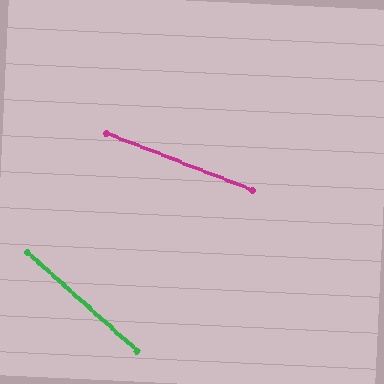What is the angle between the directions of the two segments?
Approximately 20 degrees.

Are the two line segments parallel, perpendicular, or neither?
Neither parallel nor perpendicular — they differ by about 20°.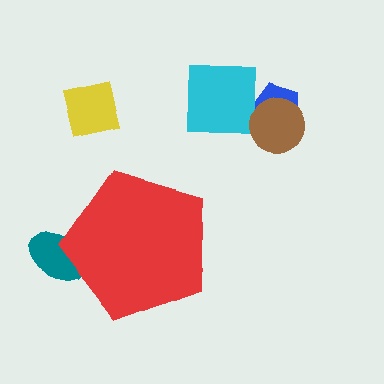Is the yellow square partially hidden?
No, the yellow square is fully visible.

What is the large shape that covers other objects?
A red pentagon.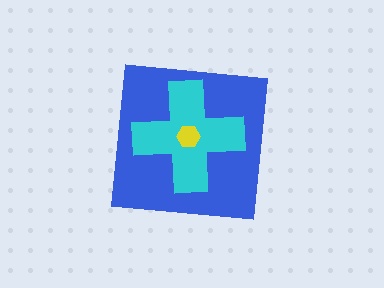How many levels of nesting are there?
3.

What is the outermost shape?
The blue square.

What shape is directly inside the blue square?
The cyan cross.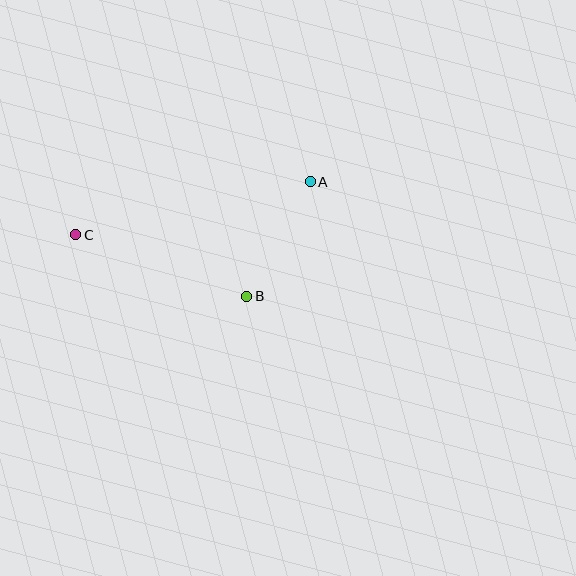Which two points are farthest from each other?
Points A and C are farthest from each other.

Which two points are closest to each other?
Points A and B are closest to each other.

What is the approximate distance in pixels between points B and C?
The distance between B and C is approximately 181 pixels.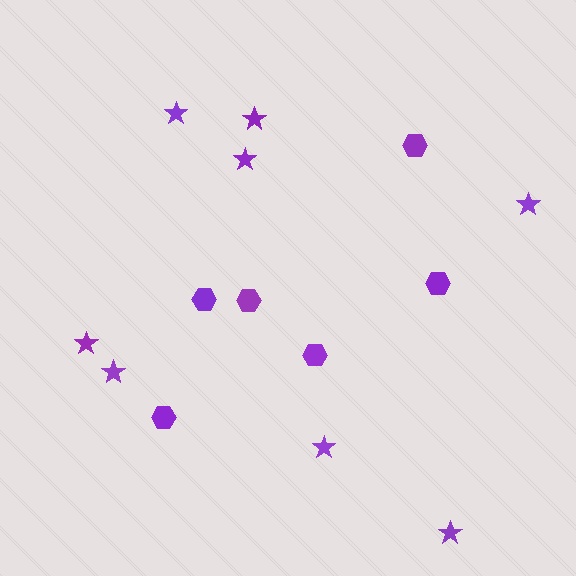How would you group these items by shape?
There are 2 groups: one group of hexagons (6) and one group of stars (8).